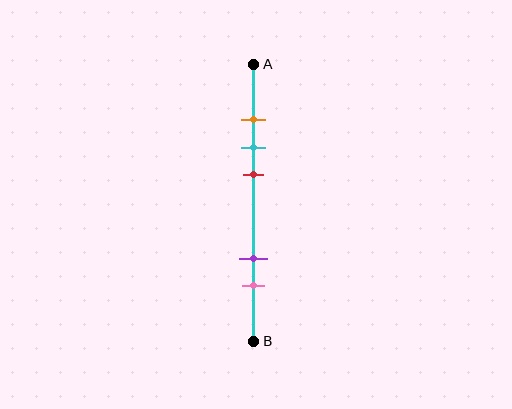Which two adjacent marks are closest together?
The orange and cyan marks are the closest adjacent pair.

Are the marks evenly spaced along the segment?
No, the marks are not evenly spaced.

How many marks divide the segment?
There are 5 marks dividing the segment.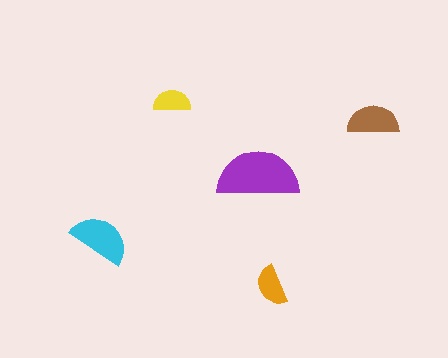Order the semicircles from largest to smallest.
the purple one, the cyan one, the brown one, the orange one, the yellow one.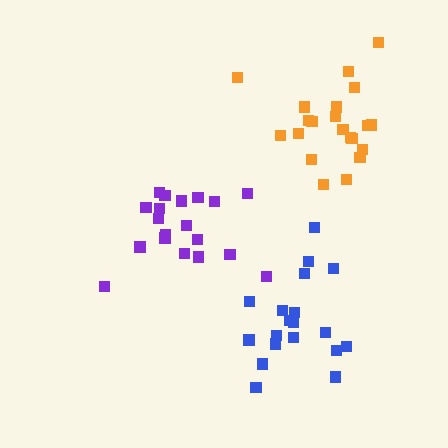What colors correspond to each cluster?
The clusters are colored: purple, orange, blue.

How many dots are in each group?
Group 1: 19 dots, Group 2: 21 dots, Group 3: 19 dots (59 total).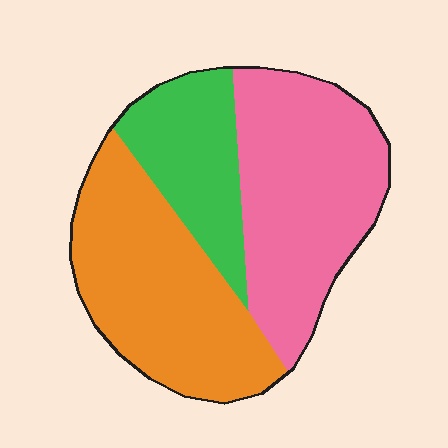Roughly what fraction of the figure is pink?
Pink covers 40% of the figure.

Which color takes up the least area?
Green, at roughly 20%.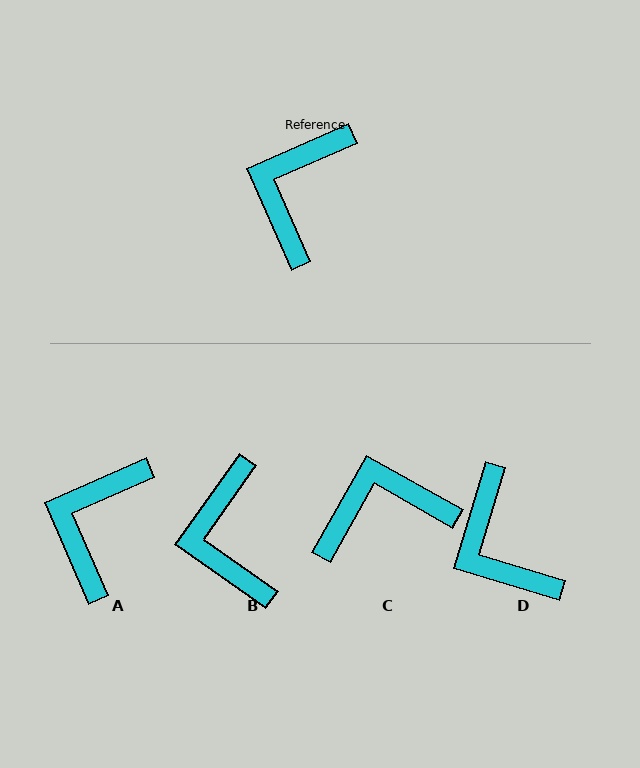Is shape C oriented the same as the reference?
No, it is off by about 53 degrees.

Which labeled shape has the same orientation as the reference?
A.